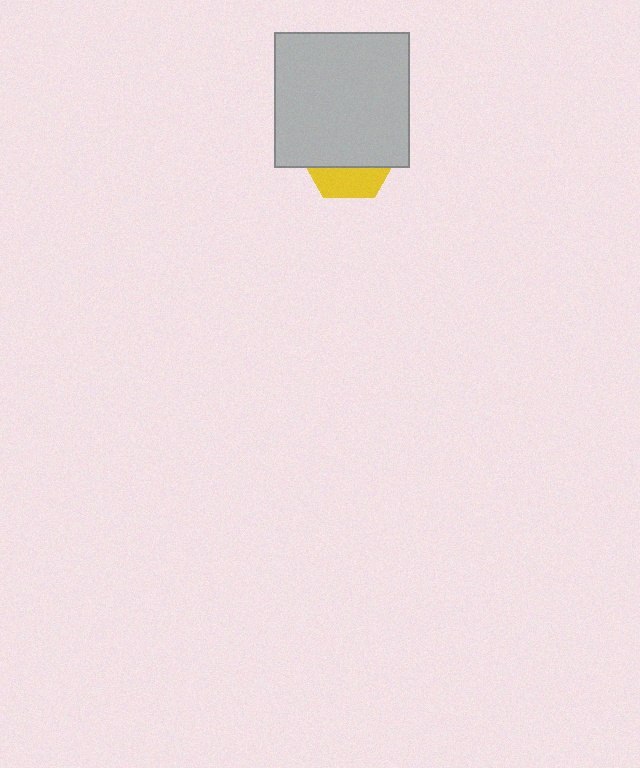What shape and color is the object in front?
The object in front is a light gray square.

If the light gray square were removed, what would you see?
You would see the complete yellow hexagon.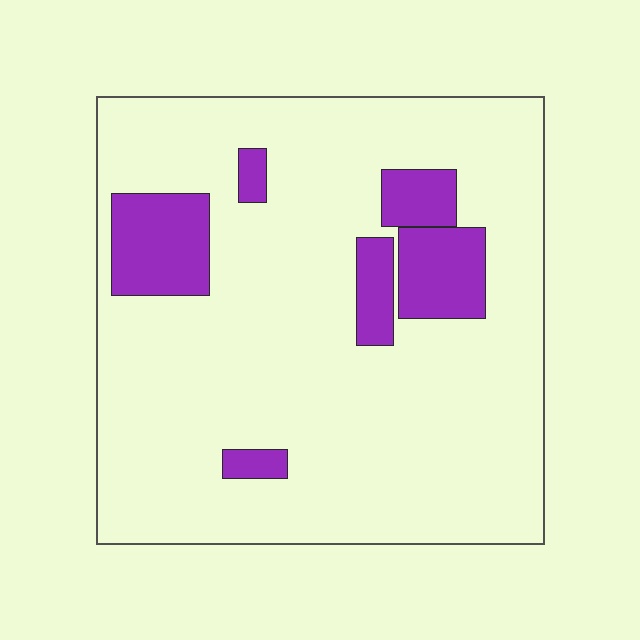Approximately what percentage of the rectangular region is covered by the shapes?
Approximately 15%.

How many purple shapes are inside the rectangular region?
6.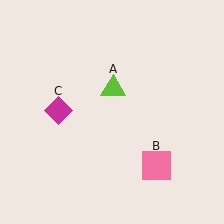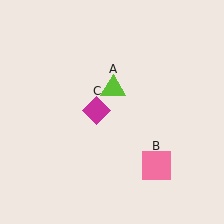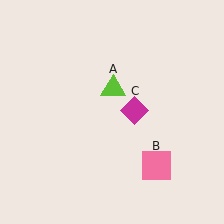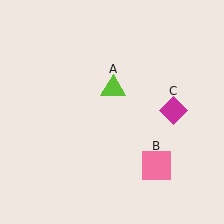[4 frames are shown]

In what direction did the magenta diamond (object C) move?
The magenta diamond (object C) moved right.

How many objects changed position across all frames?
1 object changed position: magenta diamond (object C).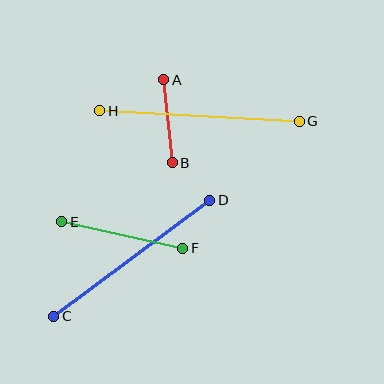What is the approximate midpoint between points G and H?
The midpoint is at approximately (199, 116) pixels.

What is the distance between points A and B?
The distance is approximately 83 pixels.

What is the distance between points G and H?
The distance is approximately 200 pixels.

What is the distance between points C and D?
The distance is approximately 195 pixels.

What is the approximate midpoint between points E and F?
The midpoint is at approximately (122, 235) pixels.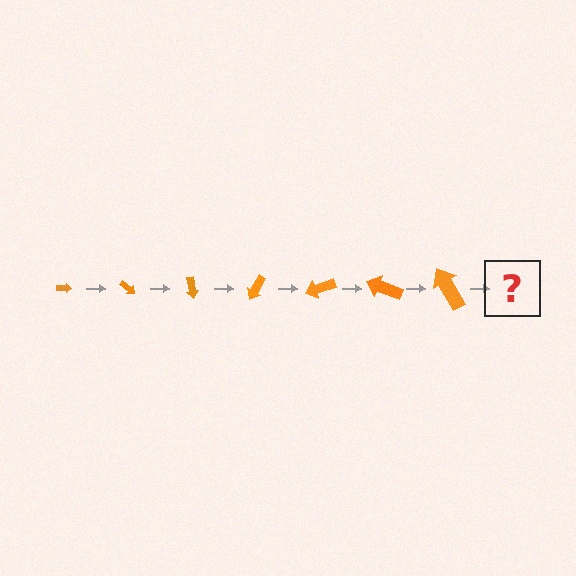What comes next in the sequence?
The next element should be an arrow, larger than the previous one and rotated 280 degrees from the start.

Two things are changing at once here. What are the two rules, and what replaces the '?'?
The two rules are that the arrow grows larger each step and it rotates 40 degrees each step. The '?' should be an arrow, larger than the previous one and rotated 280 degrees from the start.